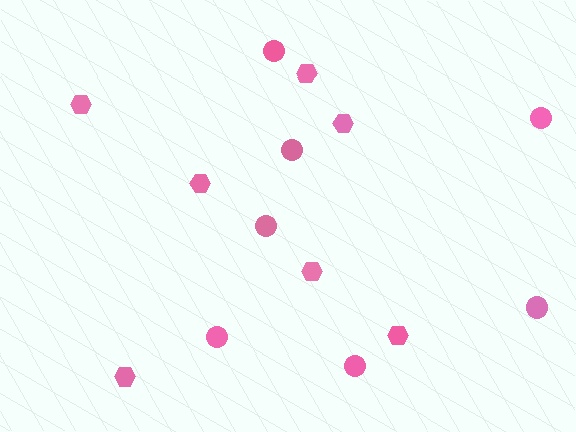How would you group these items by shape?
There are 2 groups: one group of circles (7) and one group of hexagons (7).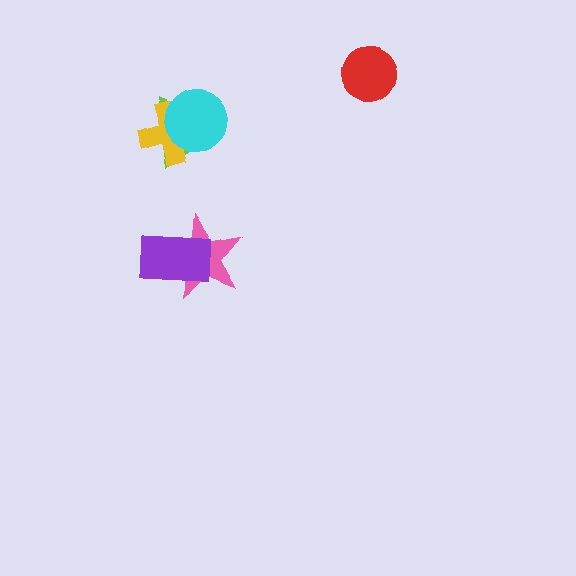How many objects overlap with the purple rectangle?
1 object overlaps with the purple rectangle.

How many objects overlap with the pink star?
1 object overlaps with the pink star.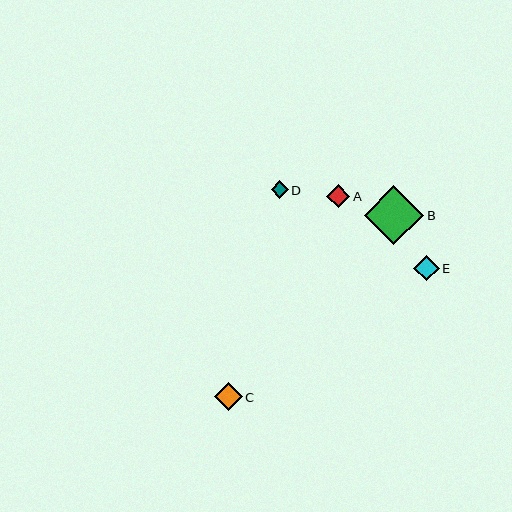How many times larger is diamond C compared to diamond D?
Diamond C is approximately 1.6 times the size of diamond D.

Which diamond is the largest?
Diamond B is the largest with a size of approximately 60 pixels.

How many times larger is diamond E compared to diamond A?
Diamond E is approximately 1.1 times the size of diamond A.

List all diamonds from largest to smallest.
From largest to smallest: B, C, E, A, D.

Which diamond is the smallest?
Diamond D is the smallest with a size of approximately 17 pixels.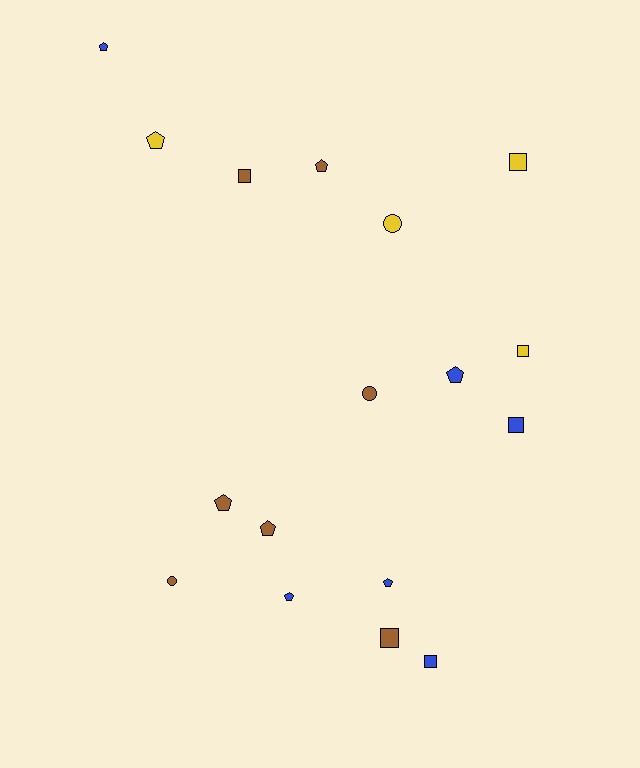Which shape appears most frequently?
Pentagon, with 8 objects.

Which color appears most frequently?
Brown, with 7 objects.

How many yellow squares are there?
There are 2 yellow squares.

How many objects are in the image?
There are 17 objects.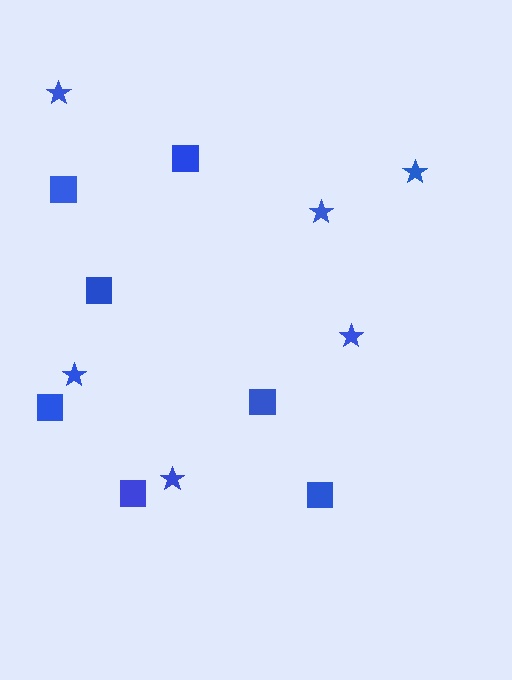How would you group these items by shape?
There are 2 groups: one group of stars (6) and one group of squares (7).